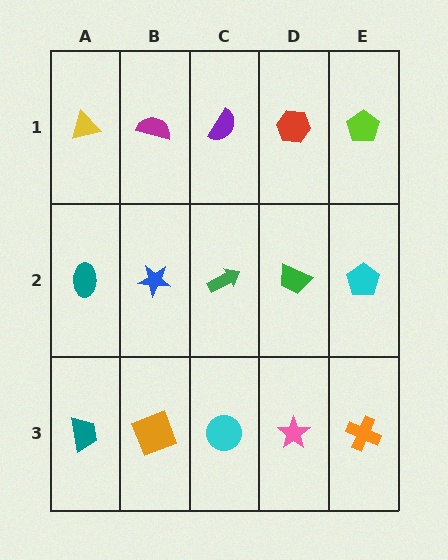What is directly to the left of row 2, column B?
A teal ellipse.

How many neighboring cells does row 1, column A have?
2.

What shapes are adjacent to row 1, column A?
A teal ellipse (row 2, column A), a magenta semicircle (row 1, column B).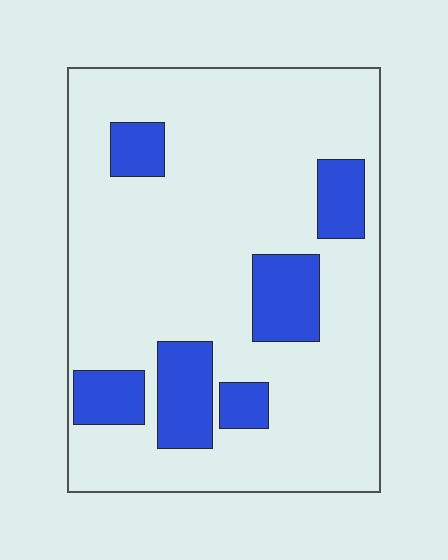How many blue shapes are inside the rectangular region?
6.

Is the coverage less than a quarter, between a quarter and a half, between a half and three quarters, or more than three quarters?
Less than a quarter.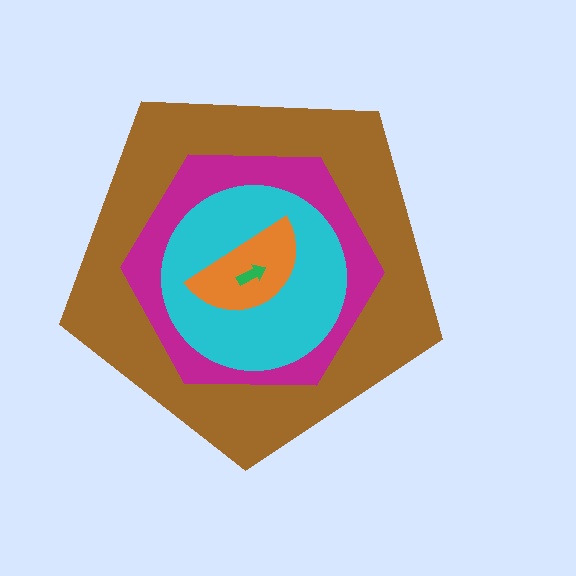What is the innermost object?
The green arrow.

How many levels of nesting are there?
5.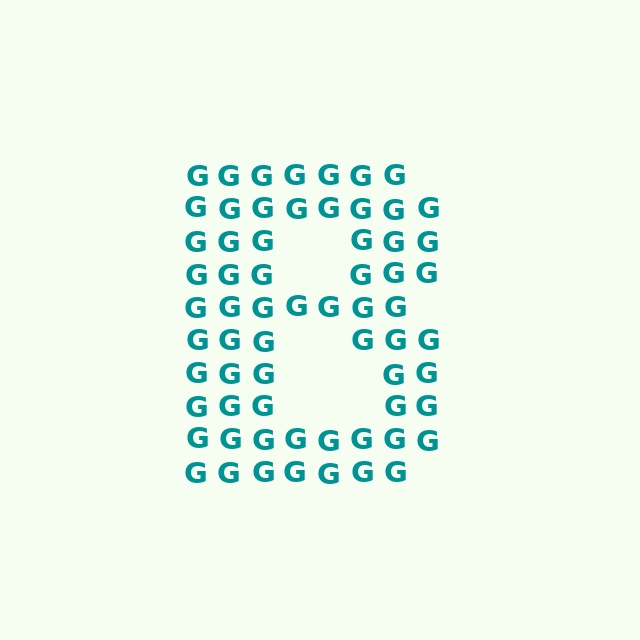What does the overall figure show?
The overall figure shows the letter B.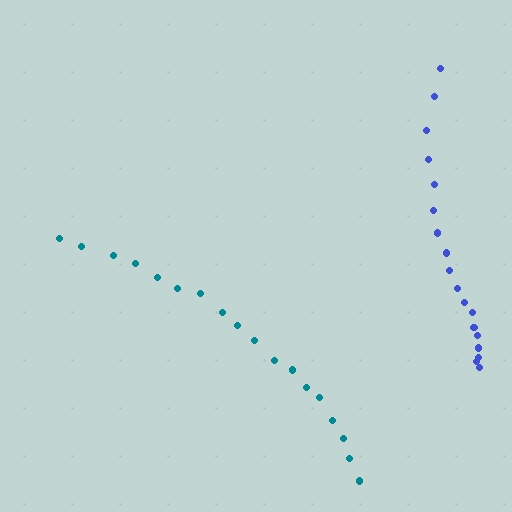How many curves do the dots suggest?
There are 2 distinct paths.